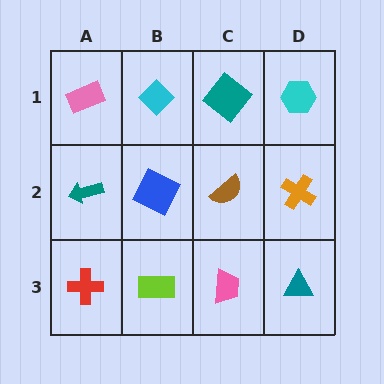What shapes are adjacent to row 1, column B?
A blue square (row 2, column B), a pink rectangle (row 1, column A), a teal diamond (row 1, column C).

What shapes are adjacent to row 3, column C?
A brown semicircle (row 2, column C), a lime rectangle (row 3, column B), a teal triangle (row 3, column D).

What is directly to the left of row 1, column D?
A teal diamond.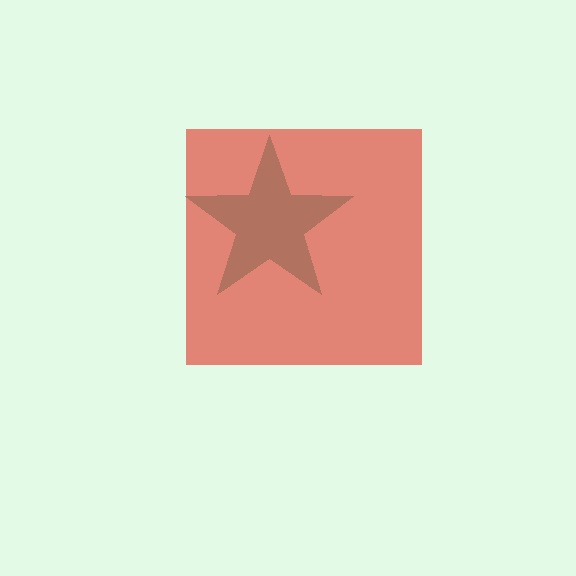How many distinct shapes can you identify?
There are 2 distinct shapes: a teal star, a red square.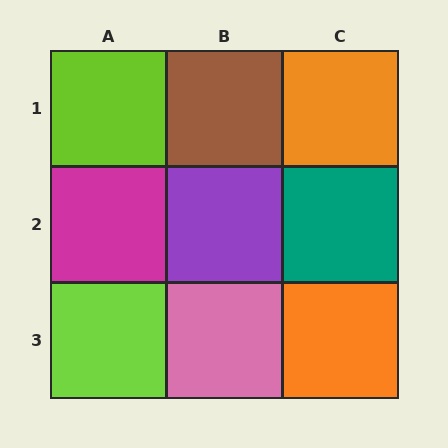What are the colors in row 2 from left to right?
Magenta, purple, teal.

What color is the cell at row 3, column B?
Pink.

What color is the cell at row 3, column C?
Orange.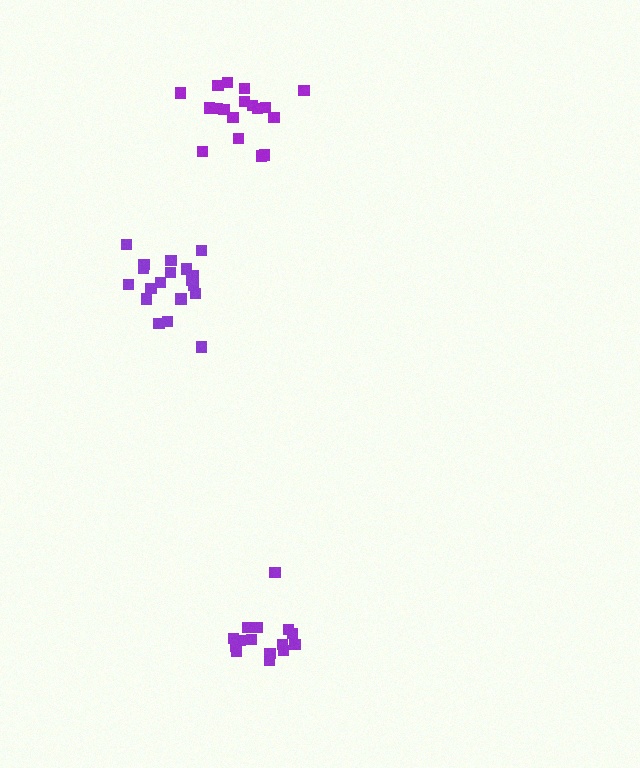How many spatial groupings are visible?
There are 3 spatial groupings.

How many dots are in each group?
Group 1: 19 dots, Group 2: 18 dots, Group 3: 15 dots (52 total).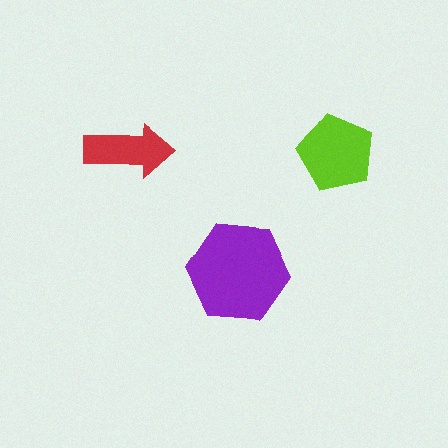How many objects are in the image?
There are 3 objects in the image.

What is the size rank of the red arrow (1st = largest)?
3rd.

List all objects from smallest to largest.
The red arrow, the lime pentagon, the purple hexagon.